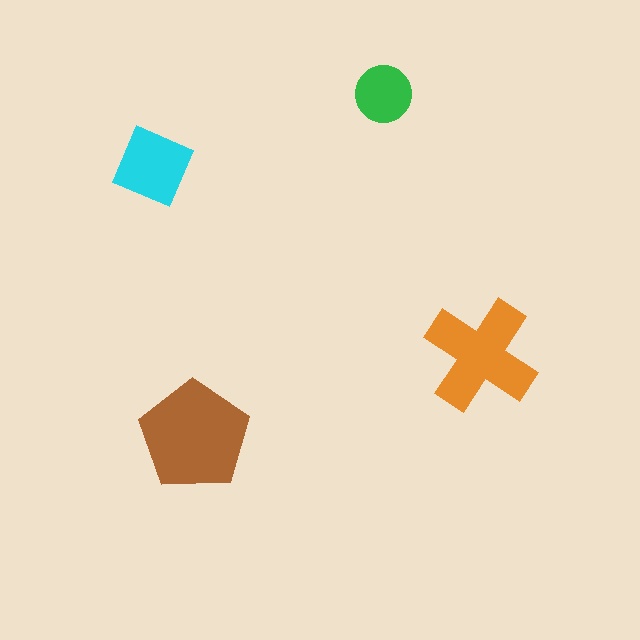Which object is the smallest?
The green circle.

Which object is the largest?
The brown pentagon.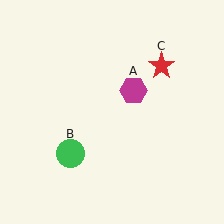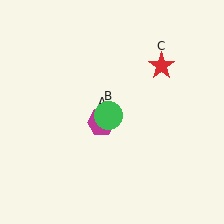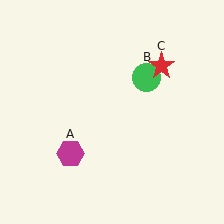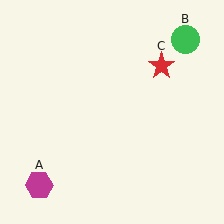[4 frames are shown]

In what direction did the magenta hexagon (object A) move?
The magenta hexagon (object A) moved down and to the left.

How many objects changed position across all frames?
2 objects changed position: magenta hexagon (object A), green circle (object B).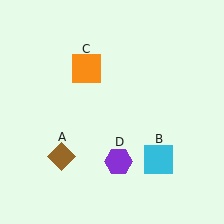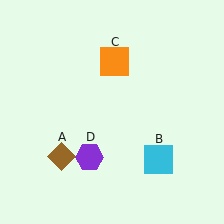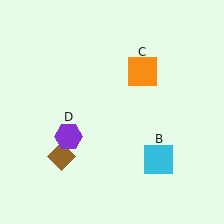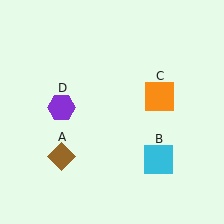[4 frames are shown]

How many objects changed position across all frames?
2 objects changed position: orange square (object C), purple hexagon (object D).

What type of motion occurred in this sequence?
The orange square (object C), purple hexagon (object D) rotated clockwise around the center of the scene.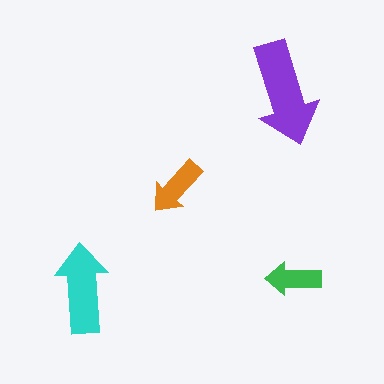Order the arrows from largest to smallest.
the purple one, the cyan one, the orange one, the green one.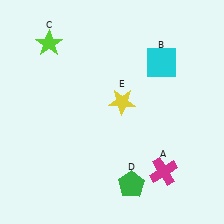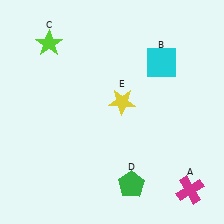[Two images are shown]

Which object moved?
The magenta cross (A) moved right.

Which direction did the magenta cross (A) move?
The magenta cross (A) moved right.